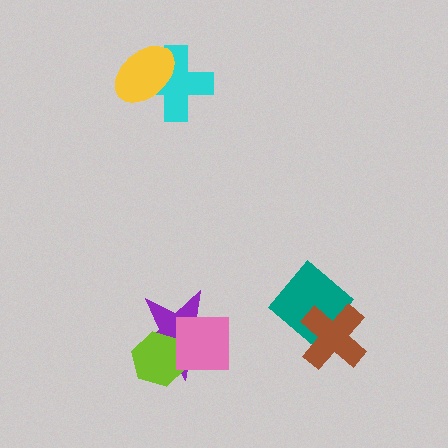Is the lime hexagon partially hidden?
Yes, it is partially covered by another shape.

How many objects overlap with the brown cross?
1 object overlaps with the brown cross.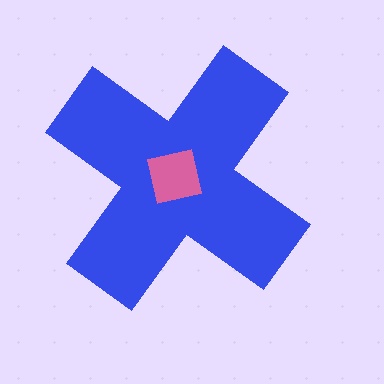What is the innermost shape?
The pink square.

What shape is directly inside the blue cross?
The pink square.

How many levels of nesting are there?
2.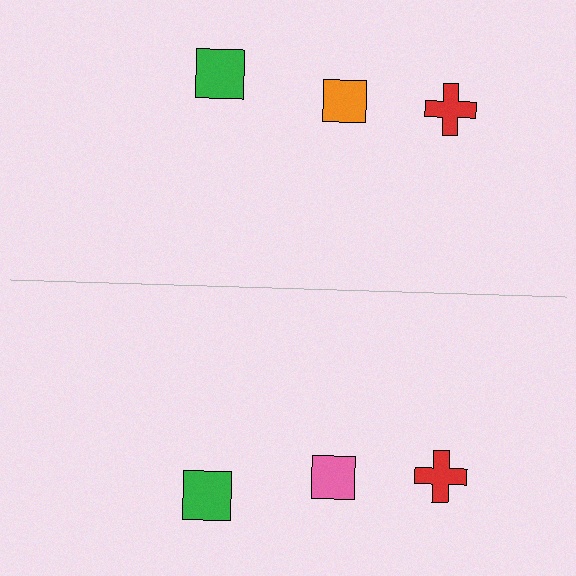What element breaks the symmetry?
The pink square on the bottom side breaks the symmetry — its mirror counterpart is orange.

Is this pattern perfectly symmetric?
No, the pattern is not perfectly symmetric. The pink square on the bottom side breaks the symmetry — its mirror counterpart is orange.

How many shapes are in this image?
There are 6 shapes in this image.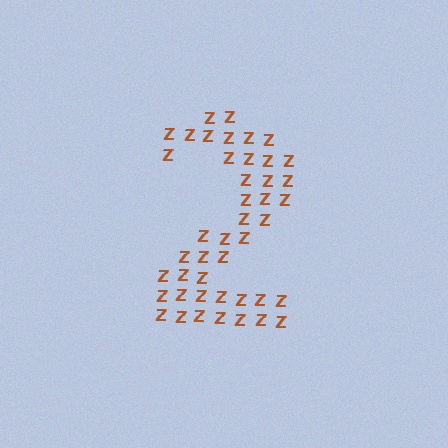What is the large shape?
The large shape is the digit 2.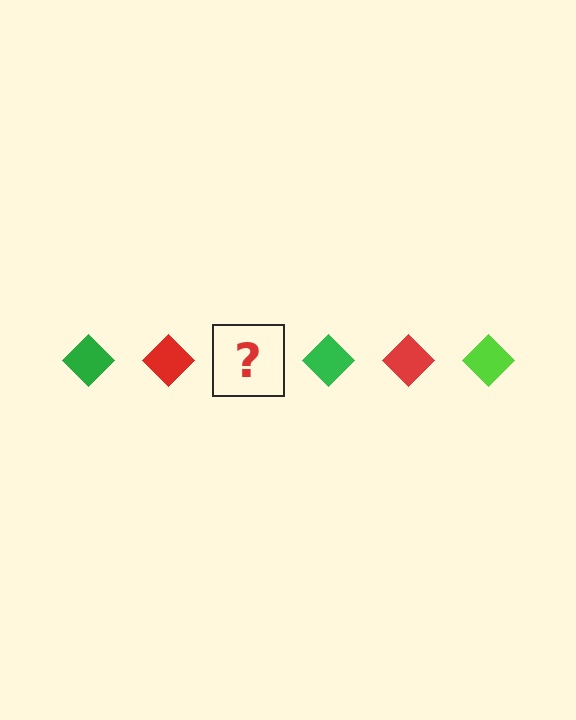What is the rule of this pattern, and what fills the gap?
The rule is that the pattern cycles through green, red, lime diamonds. The gap should be filled with a lime diamond.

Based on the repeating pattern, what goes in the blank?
The blank should be a lime diamond.